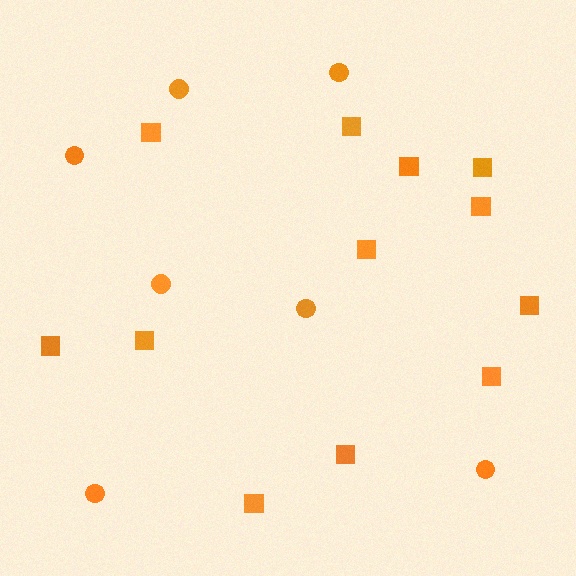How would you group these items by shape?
There are 2 groups: one group of squares (12) and one group of circles (7).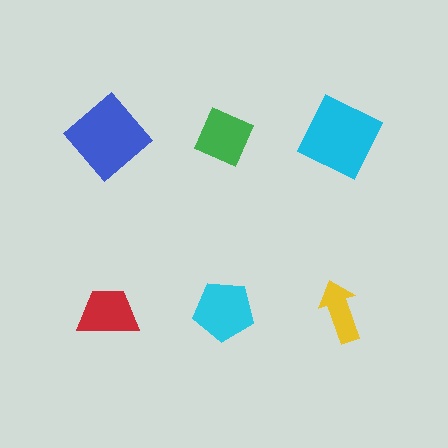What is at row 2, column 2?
A cyan pentagon.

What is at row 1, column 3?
A cyan square.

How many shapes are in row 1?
3 shapes.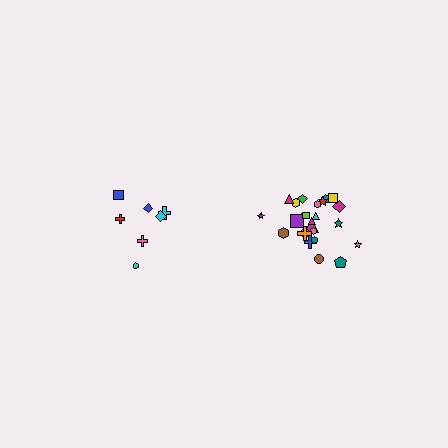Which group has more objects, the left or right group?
The right group.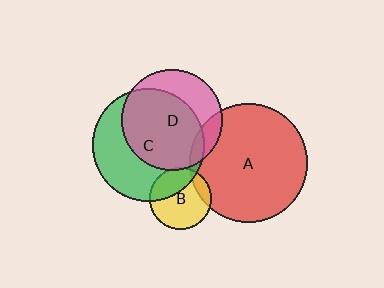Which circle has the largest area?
Circle A (red).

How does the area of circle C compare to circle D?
Approximately 1.2 times.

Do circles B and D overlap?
Yes.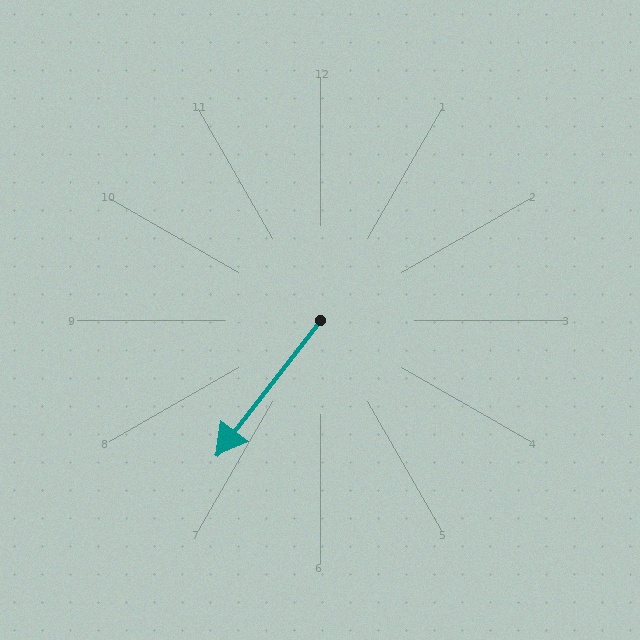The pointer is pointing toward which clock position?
Roughly 7 o'clock.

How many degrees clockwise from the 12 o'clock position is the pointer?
Approximately 218 degrees.